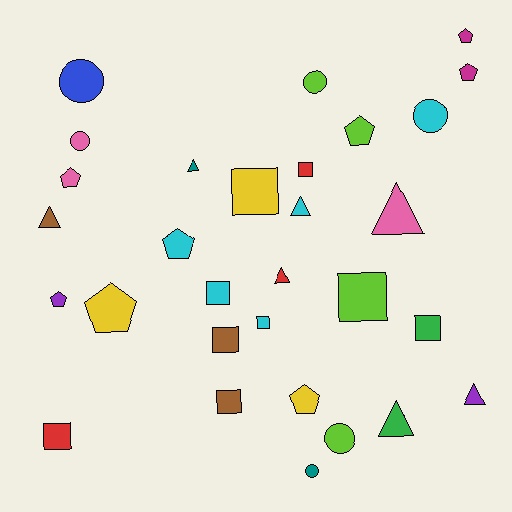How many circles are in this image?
There are 6 circles.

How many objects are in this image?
There are 30 objects.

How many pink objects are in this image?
There are 3 pink objects.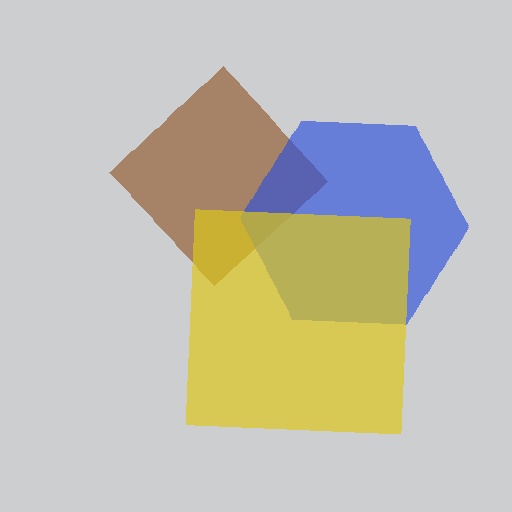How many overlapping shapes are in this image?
There are 3 overlapping shapes in the image.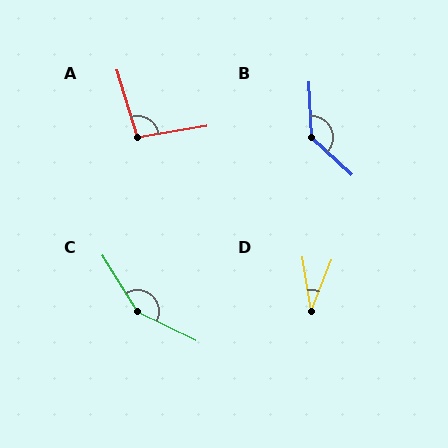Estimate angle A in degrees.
Approximately 97 degrees.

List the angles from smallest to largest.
D (31°), A (97°), B (136°), C (148°).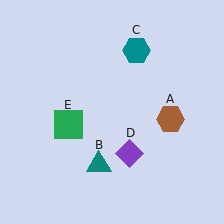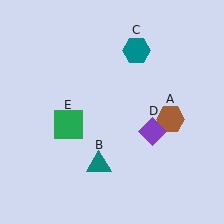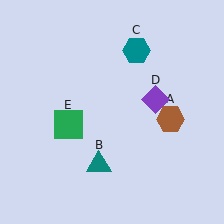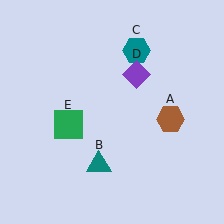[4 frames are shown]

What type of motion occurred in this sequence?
The purple diamond (object D) rotated counterclockwise around the center of the scene.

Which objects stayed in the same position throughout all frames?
Brown hexagon (object A) and teal triangle (object B) and teal hexagon (object C) and green square (object E) remained stationary.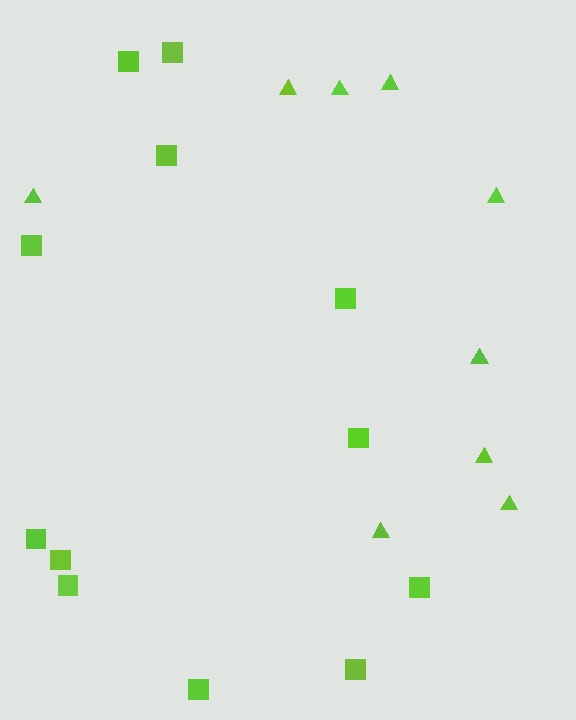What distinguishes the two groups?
There are 2 groups: one group of triangles (9) and one group of squares (12).